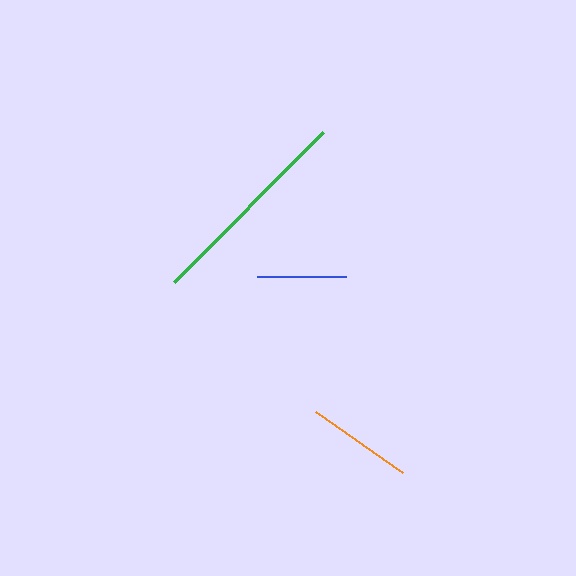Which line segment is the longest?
The green line is the longest at approximately 211 pixels.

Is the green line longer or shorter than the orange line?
The green line is longer than the orange line.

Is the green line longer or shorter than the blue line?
The green line is longer than the blue line.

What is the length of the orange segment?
The orange segment is approximately 106 pixels long.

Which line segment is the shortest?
The blue line is the shortest at approximately 89 pixels.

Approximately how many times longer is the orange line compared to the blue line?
The orange line is approximately 1.2 times the length of the blue line.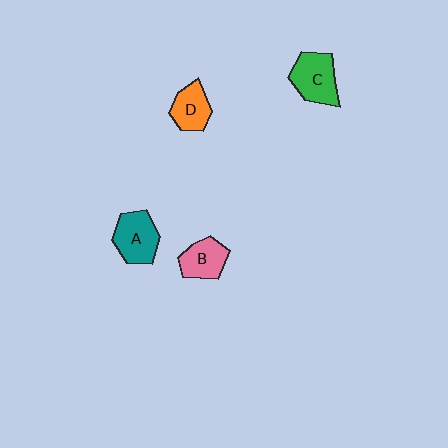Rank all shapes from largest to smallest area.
From largest to smallest: C (green), A (teal), B (pink), D (orange).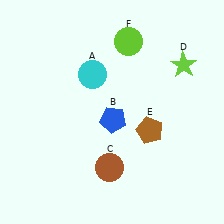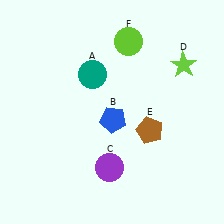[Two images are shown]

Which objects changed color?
A changed from cyan to teal. C changed from brown to purple.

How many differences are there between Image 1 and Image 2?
There are 2 differences between the two images.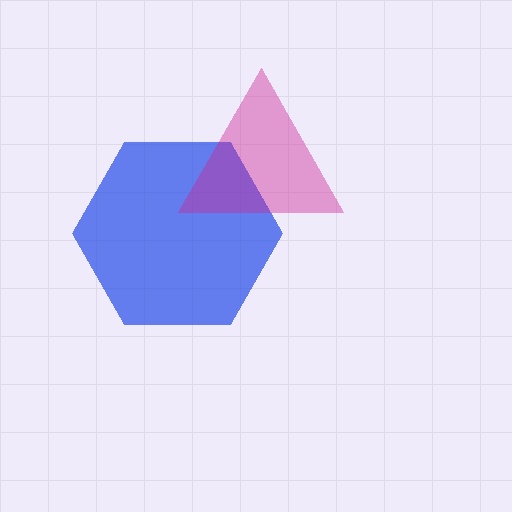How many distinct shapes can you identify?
There are 2 distinct shapes: a blue hexagon, a magenta triangle.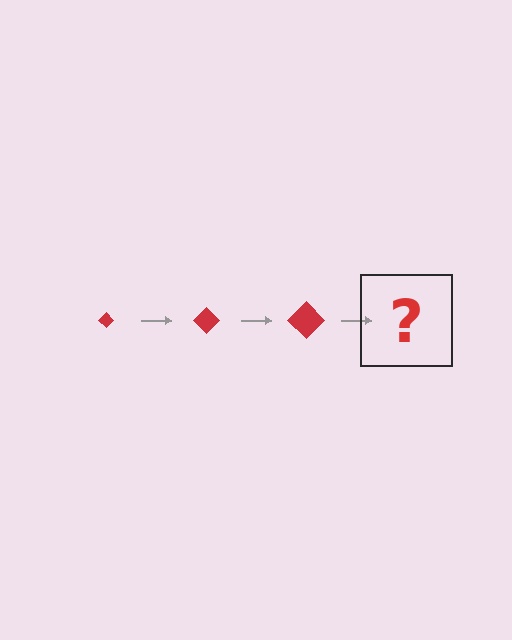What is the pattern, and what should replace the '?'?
The pattern is that the diamond gets progressively larger each step. The '?' should be a red diamond, larger than the previous one.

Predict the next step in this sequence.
The next step is a red diamond, larger than the previous one.